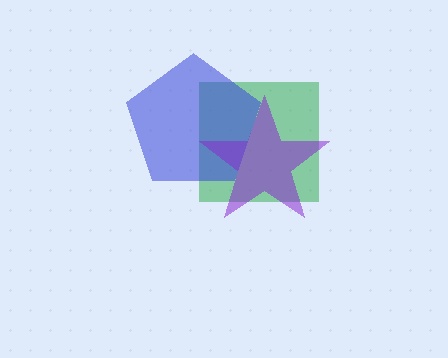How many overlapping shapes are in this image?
There are 3 overlapping shapes in the image.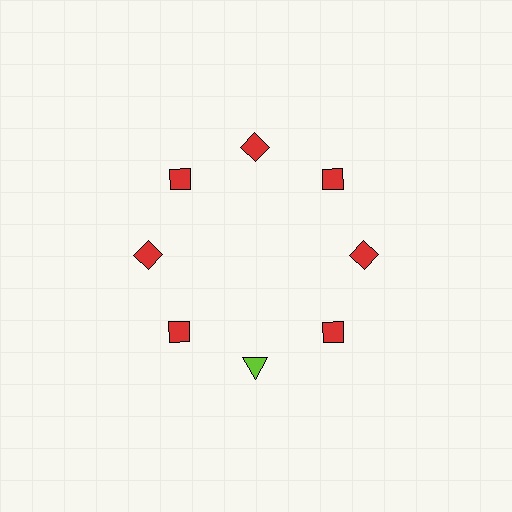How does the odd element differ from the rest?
It differs in both color (lime instead of red) and shape (triangle instead of diamond).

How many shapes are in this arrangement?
There are 8 shapes arranged in a ring pattern.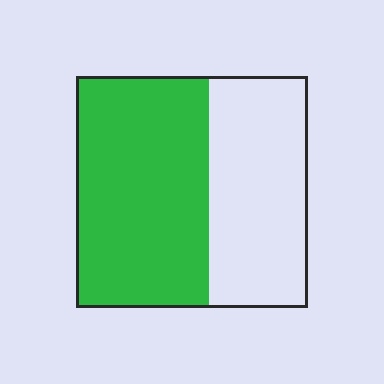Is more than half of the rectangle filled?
Yes.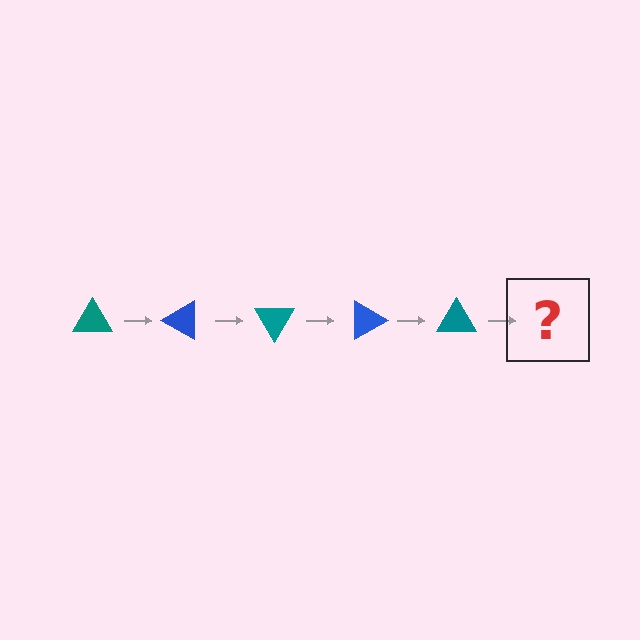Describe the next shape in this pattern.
It should be a blue triangle, rotated 150 degrees from the start.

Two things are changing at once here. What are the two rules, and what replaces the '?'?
The two rules are that it rotates 30 degrees each step and the color cycles through teal and blue. The '?' should be a blue triangle, rotated 150 degrees from the start.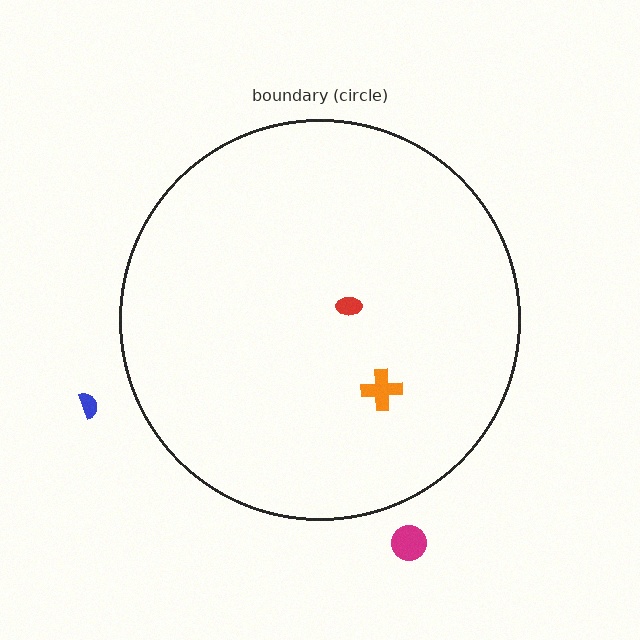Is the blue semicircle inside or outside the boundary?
Outside.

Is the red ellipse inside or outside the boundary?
Inside.